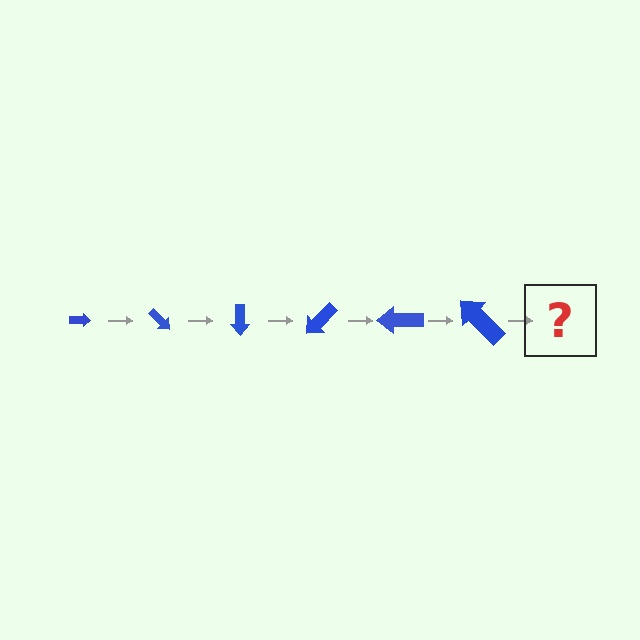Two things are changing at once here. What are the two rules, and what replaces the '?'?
The two rules are that the arrow grows larger each step and it rotates 45 degrees each step. The '?' should be an arrow, larger than the previous one and rotated 270 degrees from the start.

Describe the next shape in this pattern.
It should be an arrow, larger than the previous one and rotated 270 degrees from the start.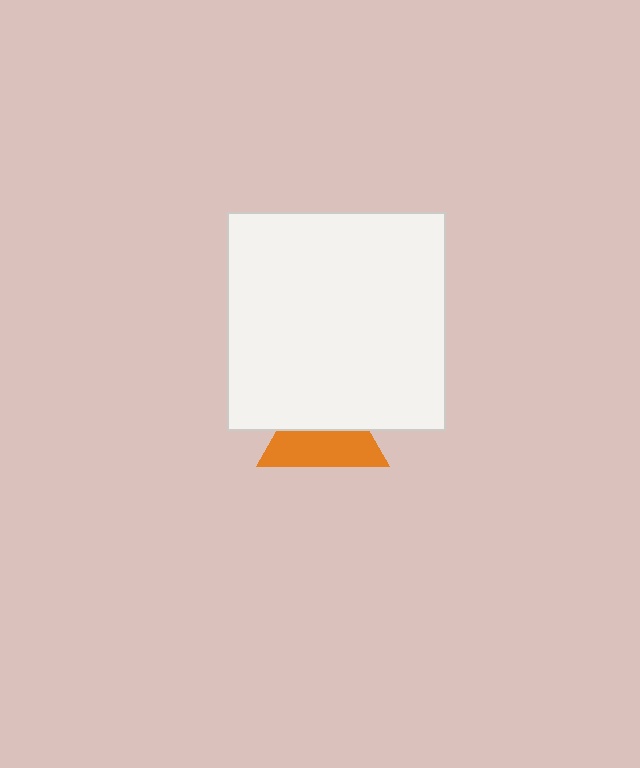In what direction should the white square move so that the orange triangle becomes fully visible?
The white square should move up. That is the shortest direction to clear the overlap and leave the orange triangle fully visible.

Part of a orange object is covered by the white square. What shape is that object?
It is a triangle.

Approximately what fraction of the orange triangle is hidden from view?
Roughly 48% of the orange triangle is hidden behind the white square.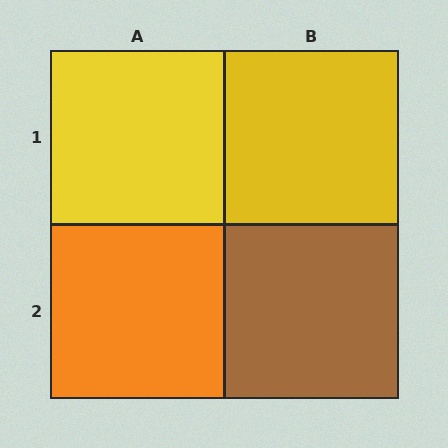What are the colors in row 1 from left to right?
Yellow, yellow.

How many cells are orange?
1 cell is orange.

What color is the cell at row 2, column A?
Orange.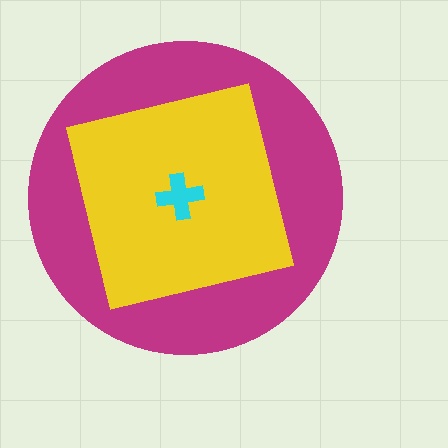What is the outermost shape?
The magenta circle.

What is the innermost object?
The cyan cross.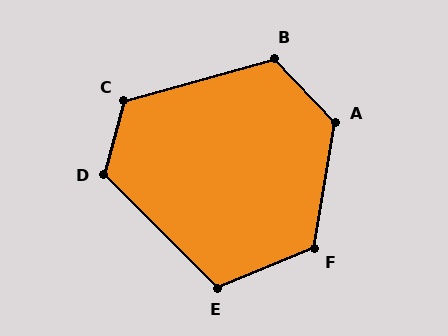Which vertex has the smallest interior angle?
E, at approximately 112 degrees.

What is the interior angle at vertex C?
Approximately 121 degrees (obtuse).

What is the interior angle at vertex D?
Approximately 120 degrees (obtuse).